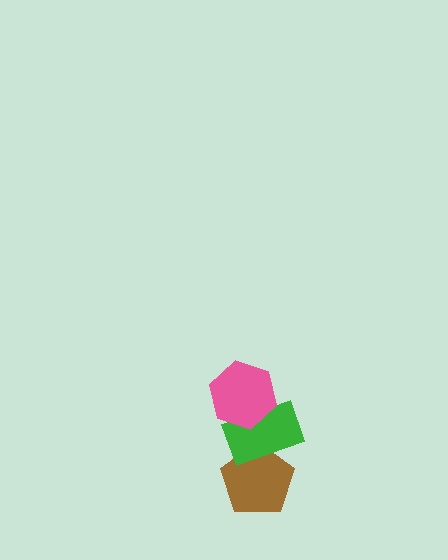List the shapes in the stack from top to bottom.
From top to bottom: the pink hexagon, the green rectangle, the brown pentagon.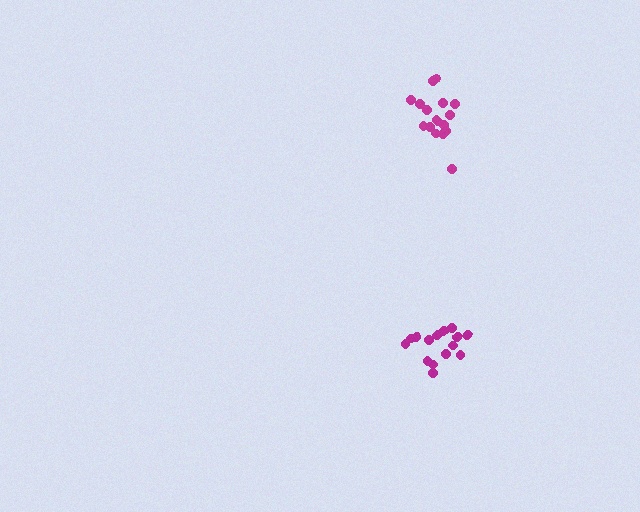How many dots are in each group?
Group 1: 17 dots, Group 2: 15 dots (32 total).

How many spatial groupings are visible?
There are 2 spatial groupings.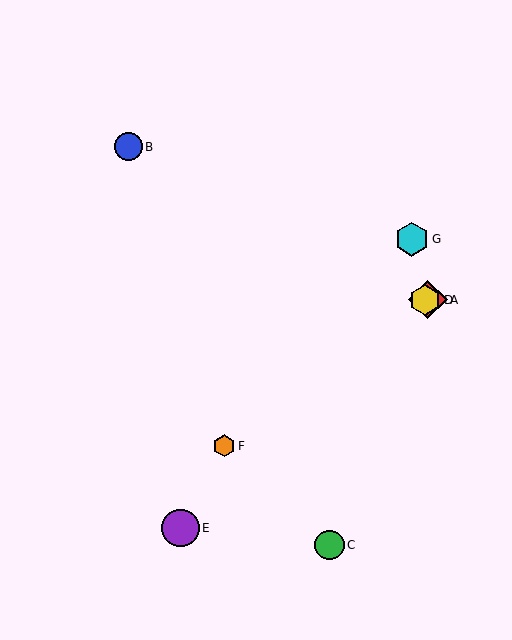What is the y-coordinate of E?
Object E is at y≈528.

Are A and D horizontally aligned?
Yes, both are at y≈300.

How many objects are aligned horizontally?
2 objects (A, D) are aligned horizontally.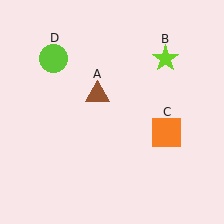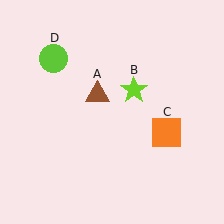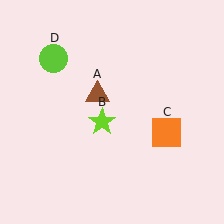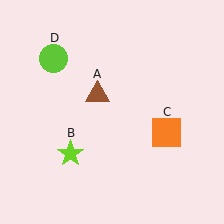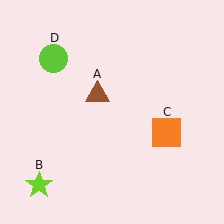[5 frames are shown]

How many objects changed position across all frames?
1 object changed position: lime star (object B).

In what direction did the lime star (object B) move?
The lime star (object B) moved down and to the left.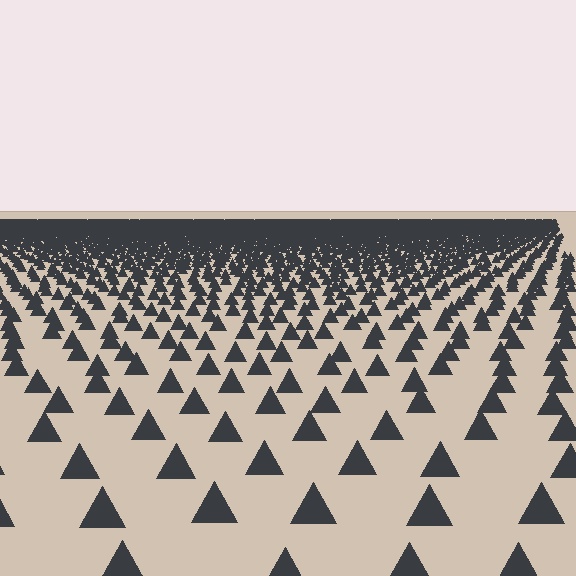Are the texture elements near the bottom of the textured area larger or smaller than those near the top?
Larger. Near the bottom, elements are closer to the viewer and appear at a bigger on-screen size.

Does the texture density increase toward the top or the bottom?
Density increases toward the top.